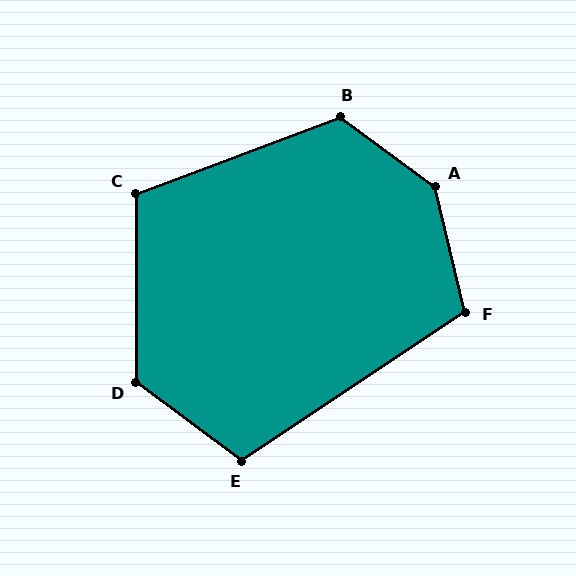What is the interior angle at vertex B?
Approximately 123 degrees (obtuse).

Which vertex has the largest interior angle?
A, at approximately 140 degrees.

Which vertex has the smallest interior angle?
E, at approximately 110 degrees.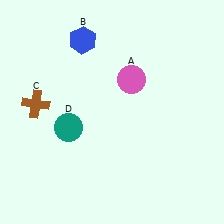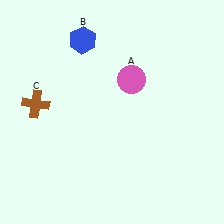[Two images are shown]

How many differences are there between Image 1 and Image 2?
There is 1 difference between the two images.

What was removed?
The teal circle (D) was removed in Image 2.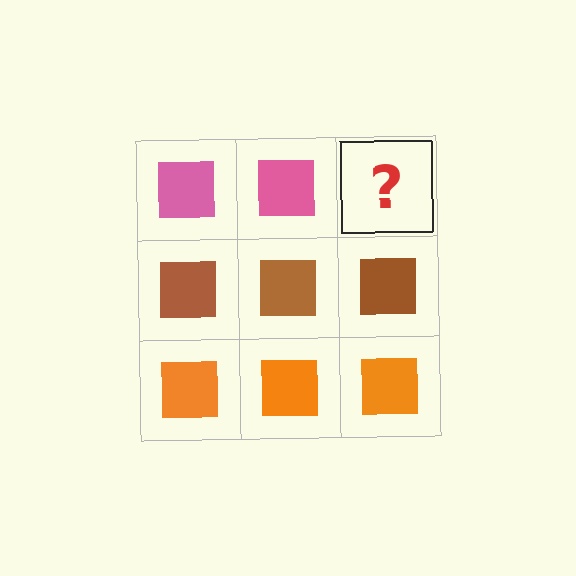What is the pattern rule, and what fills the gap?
The rule is that each row has a consistent color. The gap should be filled with a pink square.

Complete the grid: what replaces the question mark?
The question mark should be replaced with a pink square.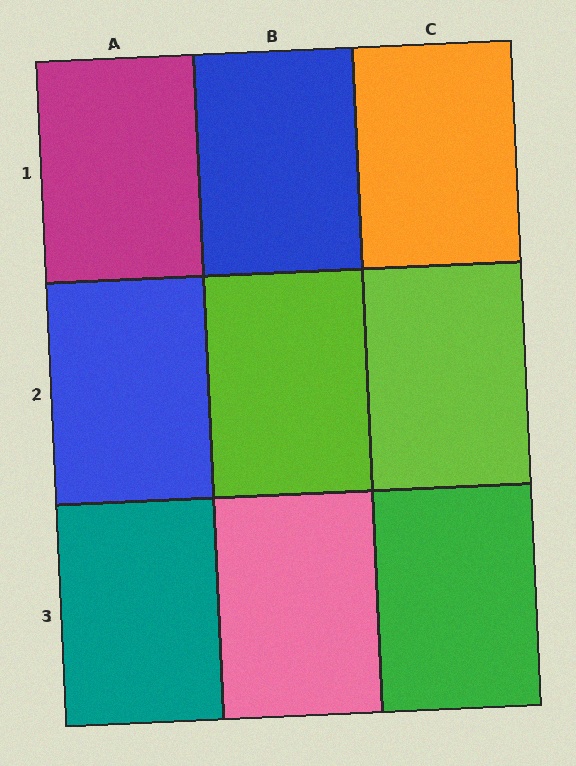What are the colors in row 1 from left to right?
Magenta, blue, orange.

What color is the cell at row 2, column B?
Lime.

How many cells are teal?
1 cell is teal.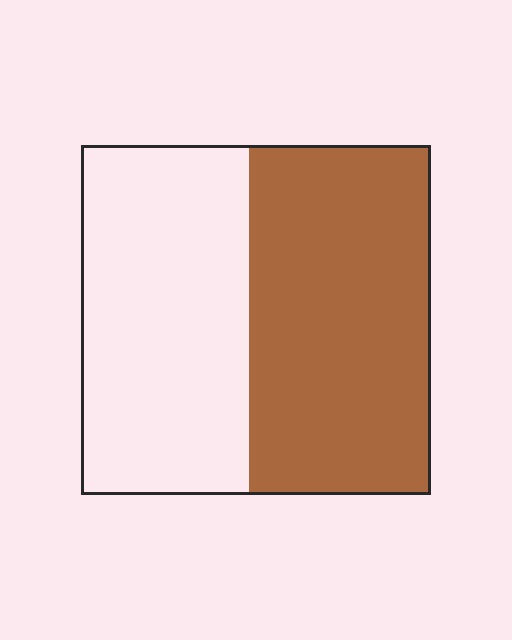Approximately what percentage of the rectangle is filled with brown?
Approximately 50%.